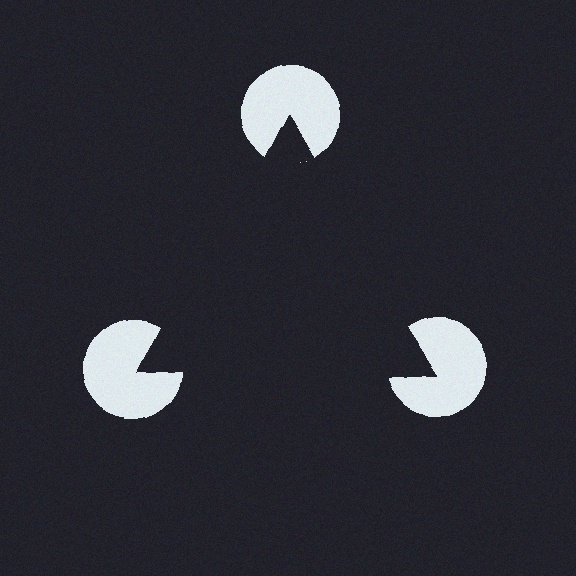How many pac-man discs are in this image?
There are 3 — one at each vertex of the illusory triangle.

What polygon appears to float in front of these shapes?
An illusory triangle — its edges are inferred from the aligned wedge cuts in the pac-man discs, not physically drawn.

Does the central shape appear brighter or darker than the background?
It typically appears slightly darker than the background, even though no actual brightness change is drawn.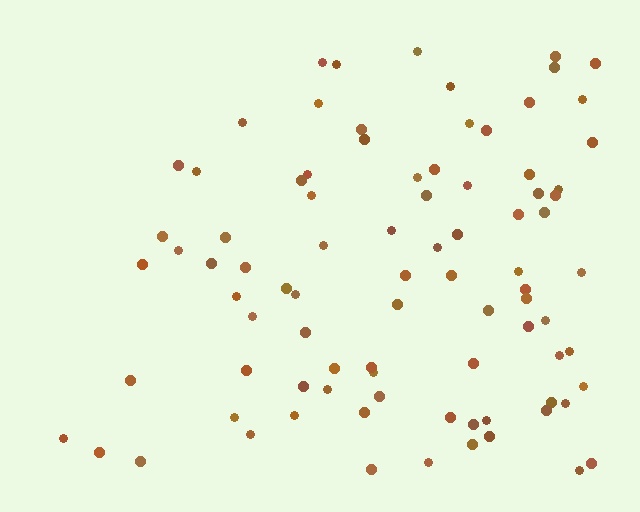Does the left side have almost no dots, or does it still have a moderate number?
Still a moderate number, just noticeably fewer than the right.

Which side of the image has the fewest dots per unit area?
The left.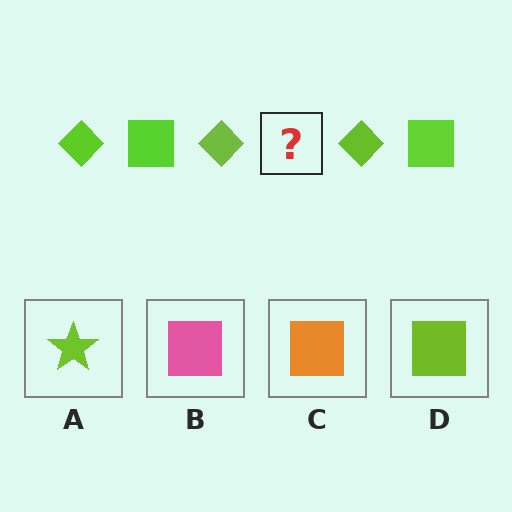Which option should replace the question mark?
Option D.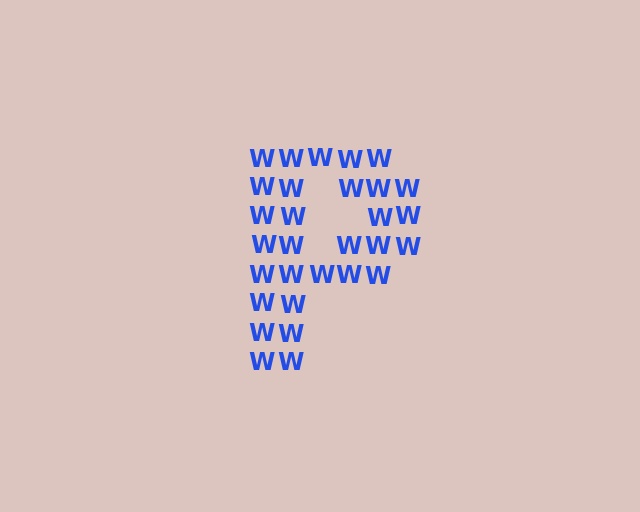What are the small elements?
The small elements are letter W's.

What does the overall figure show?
The overall figure shows the letter P.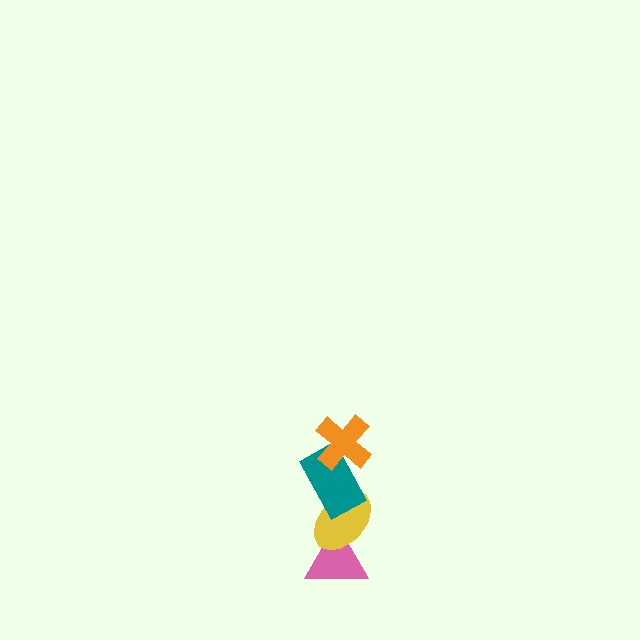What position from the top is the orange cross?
The orange cross is 1st from the top.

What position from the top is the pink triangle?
The pink triangle is 4th from the top.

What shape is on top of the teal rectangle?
The orange cross is on top of the teal rectangle.